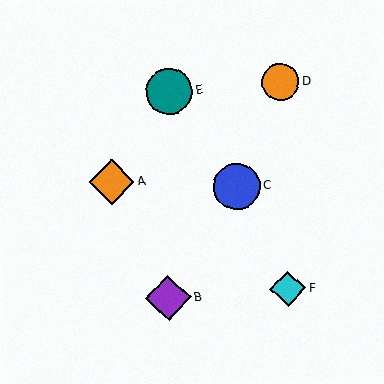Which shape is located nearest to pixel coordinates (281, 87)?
The orange circle (labeled D) at (281, 82) is nearest to that location.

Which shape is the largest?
The blue circle (labeled C) is the largest.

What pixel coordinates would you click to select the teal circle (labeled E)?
Click at (169, 91) to select the teal circle E.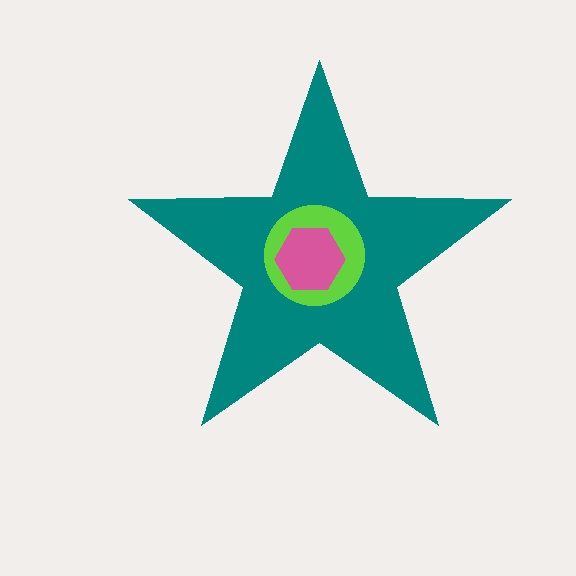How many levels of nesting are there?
3.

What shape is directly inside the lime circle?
The pink hexagon.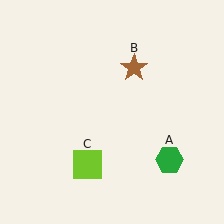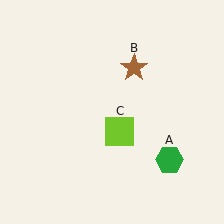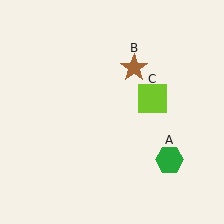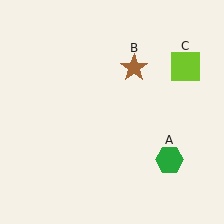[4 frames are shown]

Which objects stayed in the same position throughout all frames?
Green hexagon (object A) and brown star (object B) remained stationary.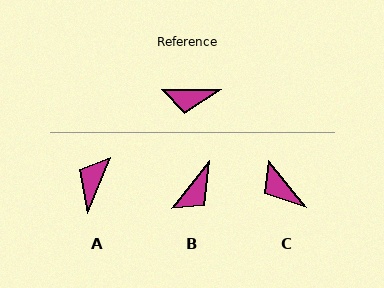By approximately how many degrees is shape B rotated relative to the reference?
Approximately 51 degrees counter-clockwise.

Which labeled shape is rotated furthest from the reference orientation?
A, about 113 degrees away.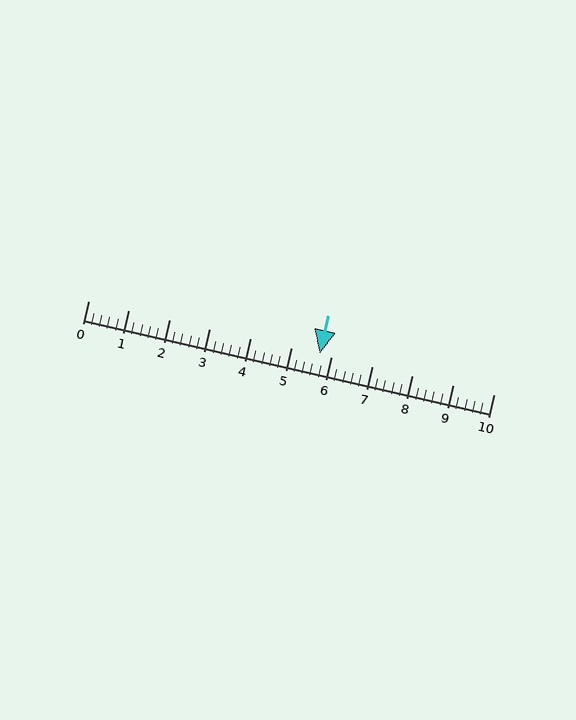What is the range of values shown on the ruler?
The ruler shows values from 0 to 10.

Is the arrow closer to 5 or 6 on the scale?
The arrow is closer to 6.